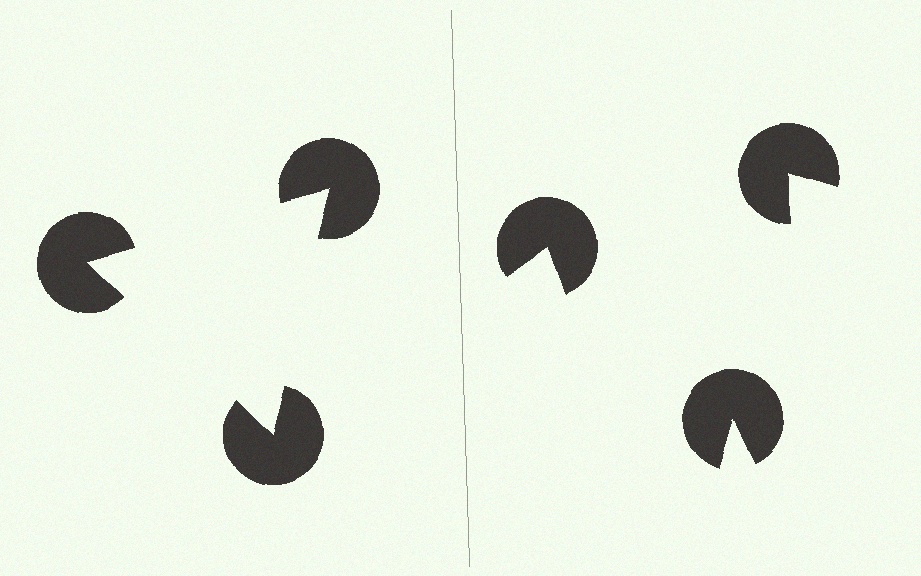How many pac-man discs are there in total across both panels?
6 — 3 on each side.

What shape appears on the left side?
An illusory triangle.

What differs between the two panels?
The pac-man discs are positioned identically on both sides; only the wedge orientations differ. On the left they align to a triangle; on the right they are misaligned.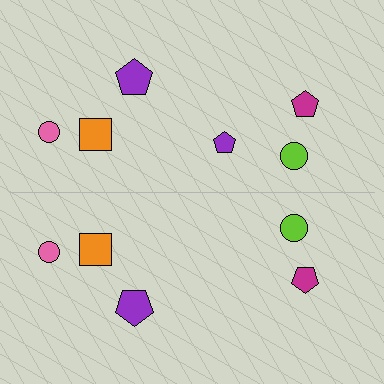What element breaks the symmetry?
A purple pentagon is missing from the bottom side.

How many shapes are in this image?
There are 11 shapes in this image.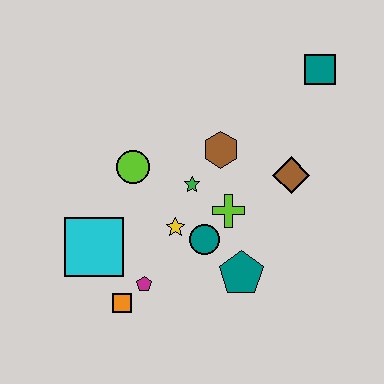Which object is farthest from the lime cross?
The teal square is farthest from the lime cross.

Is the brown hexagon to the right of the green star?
Yes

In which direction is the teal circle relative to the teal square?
The teal circle is below the teal square.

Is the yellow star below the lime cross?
Yes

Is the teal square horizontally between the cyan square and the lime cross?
No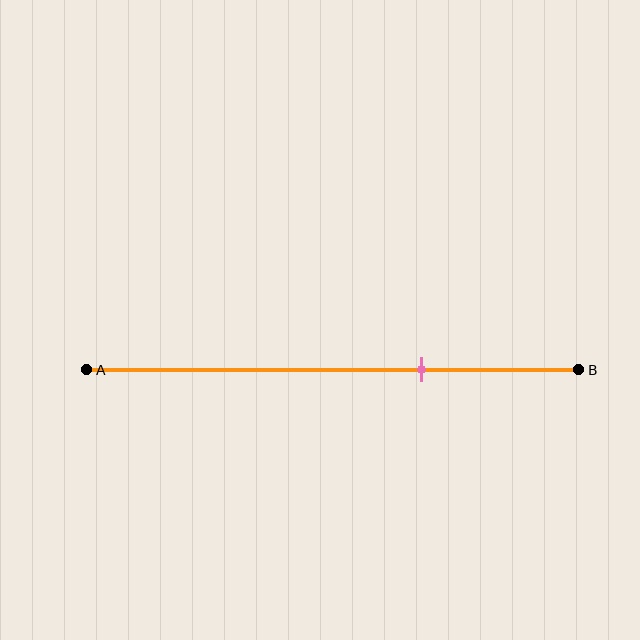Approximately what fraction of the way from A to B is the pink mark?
The pink mark is approximately 70% of the way from A to B.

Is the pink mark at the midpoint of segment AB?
No, the mark is at about 70% from A, not at the 50% midpoint.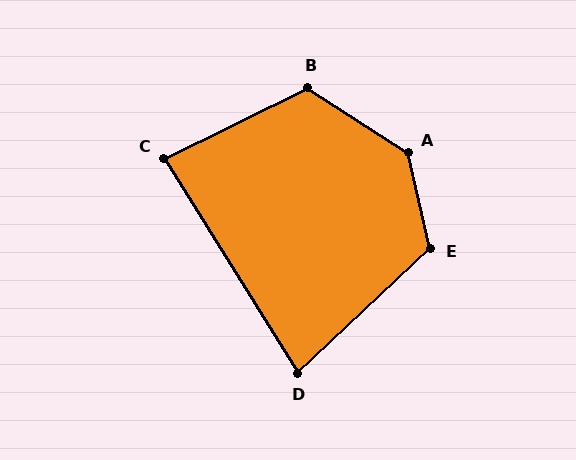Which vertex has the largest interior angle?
A, at approximately 135 degrees.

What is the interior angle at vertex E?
Approximately 121 degrees (obtuse).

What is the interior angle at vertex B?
Approximately 121 degrees (obtuse).